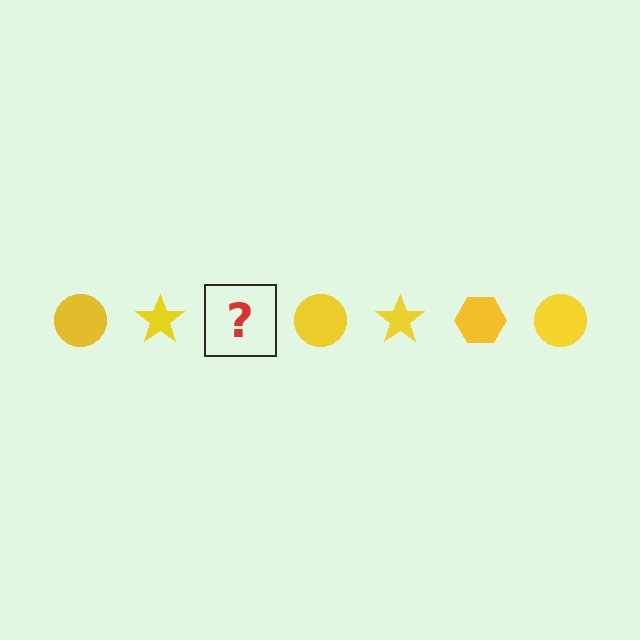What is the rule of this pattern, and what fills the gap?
The rule is that the pattern cycles through circle, star, hexagon shapes in yellow. The gap should be filled with a yellow hexagon.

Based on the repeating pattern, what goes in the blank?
The blank should be a yellow hexagon.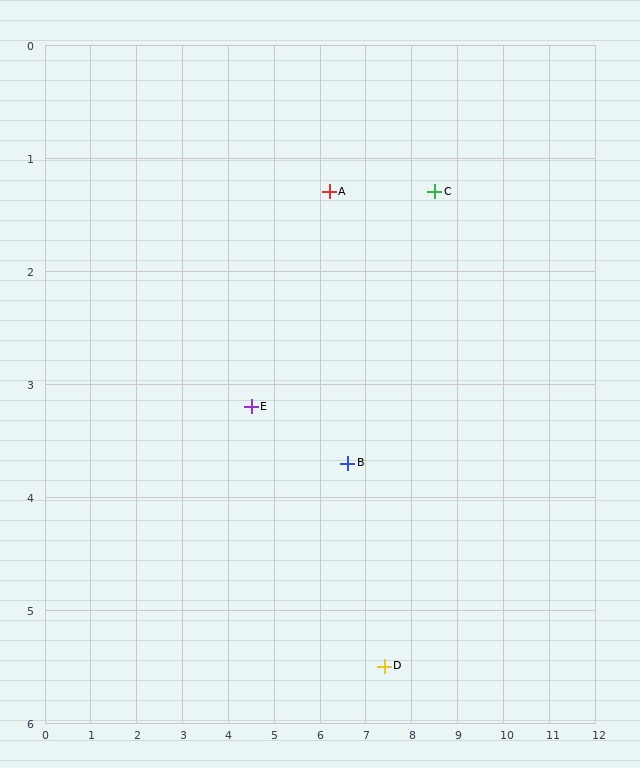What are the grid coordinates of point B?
Point B is at approximately (6.6, 3.7).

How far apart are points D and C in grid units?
Points D and C are about 4.3 grid units apart.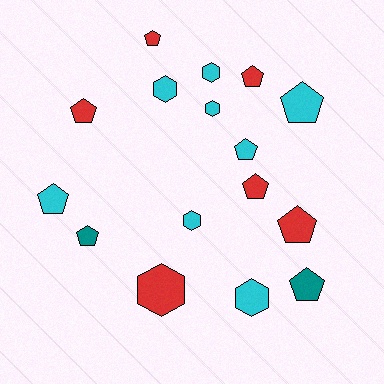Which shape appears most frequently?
Pentagon, with 10 objects.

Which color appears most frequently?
Cyan, with 8 objects.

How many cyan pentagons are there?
There are 3 cyan pentagons.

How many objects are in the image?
There are 16 objects.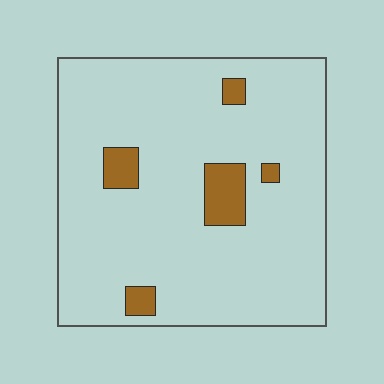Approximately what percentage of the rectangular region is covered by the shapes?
Approximately 10%.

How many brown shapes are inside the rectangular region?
5.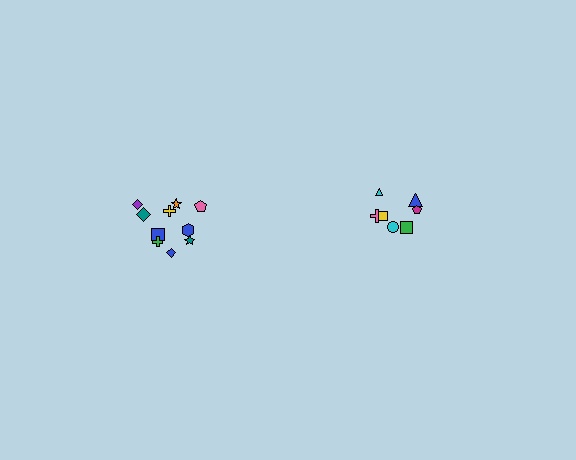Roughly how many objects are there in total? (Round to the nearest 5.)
Roughly 15 objects in total.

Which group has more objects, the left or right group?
The left group.